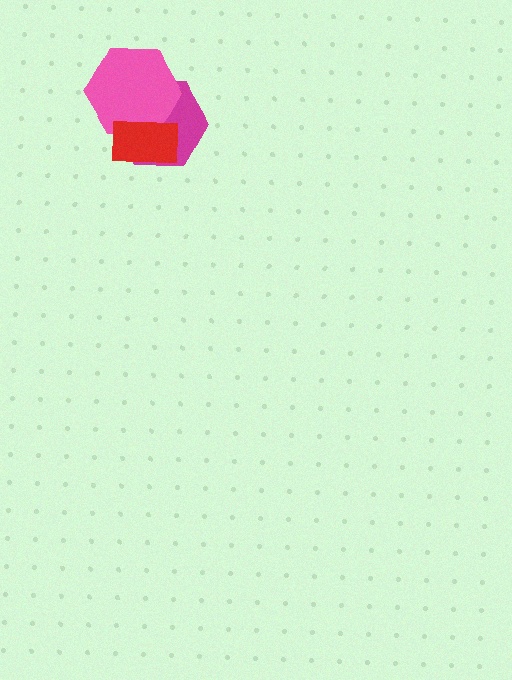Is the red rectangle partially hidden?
No, no other shape covers it.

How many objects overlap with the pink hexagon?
2 objects overlap with the pink hexagon.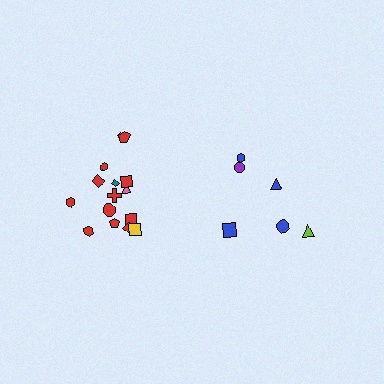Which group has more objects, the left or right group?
The left group.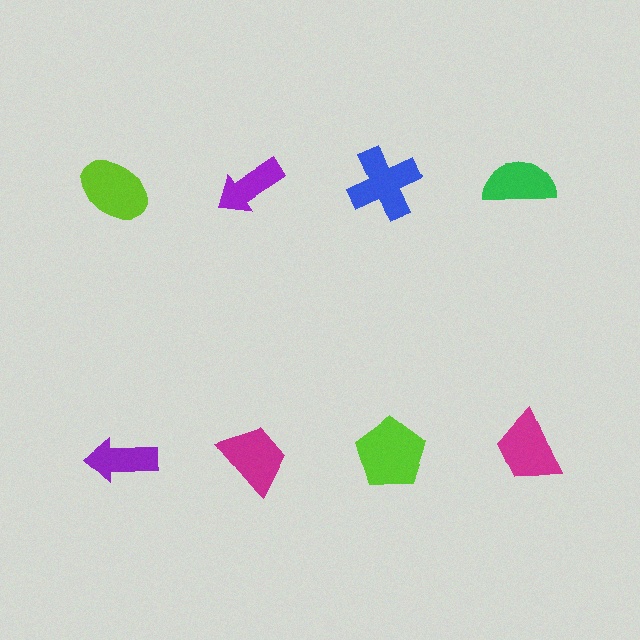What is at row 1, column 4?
A green semicircle.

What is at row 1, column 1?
A lime ellipse.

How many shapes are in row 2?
4 shapes.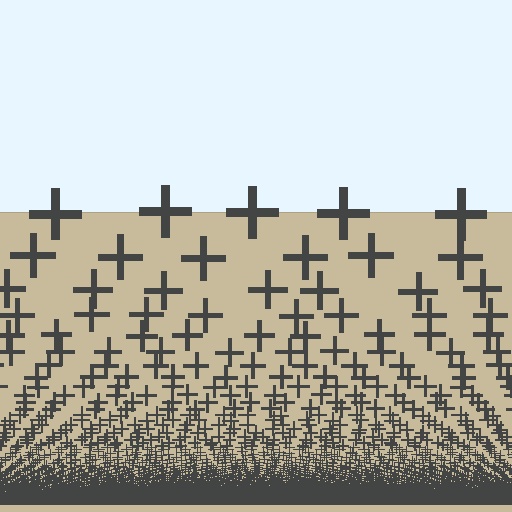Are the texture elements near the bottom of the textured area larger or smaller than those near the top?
Smaller. The gradient is inverted — elements near the bottom are smaller and denser.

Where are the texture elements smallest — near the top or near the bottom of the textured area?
Near the bottom.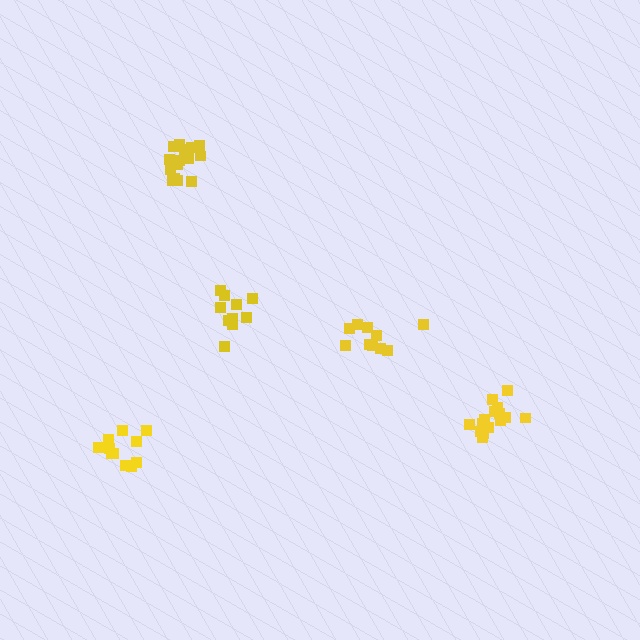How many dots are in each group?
Group 1: 10 dots, Group 2: 10 dots, Group 3: 12 dots, Group 4: 15 dots, Group 5: 15 dots (62 total).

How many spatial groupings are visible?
There are 5 spatial groupings.